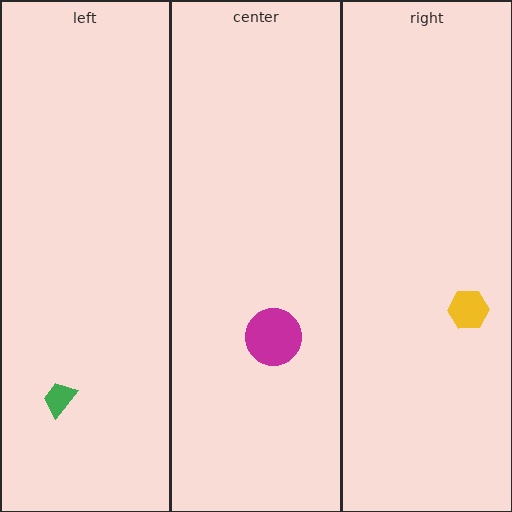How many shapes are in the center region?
1.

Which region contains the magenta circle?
The center region.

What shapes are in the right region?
The yellow hexagon.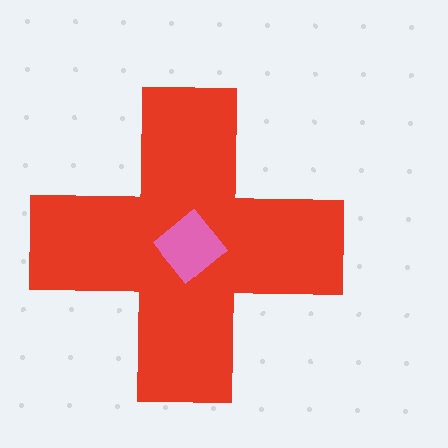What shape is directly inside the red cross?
The pink diamond.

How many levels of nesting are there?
2.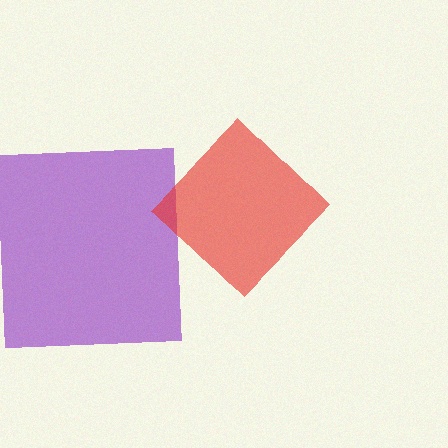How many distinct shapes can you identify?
There are 2 distinct shapes: a purple square, a red diamond.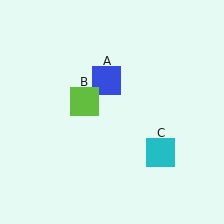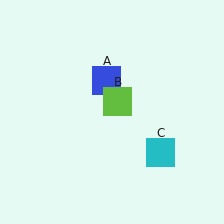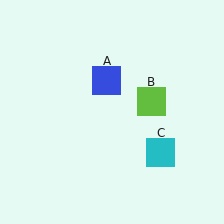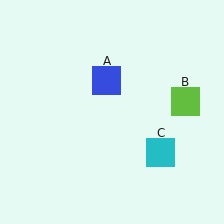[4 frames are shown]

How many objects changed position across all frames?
1 object changed position: lime square (object B).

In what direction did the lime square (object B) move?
The lime square (object B) moved right.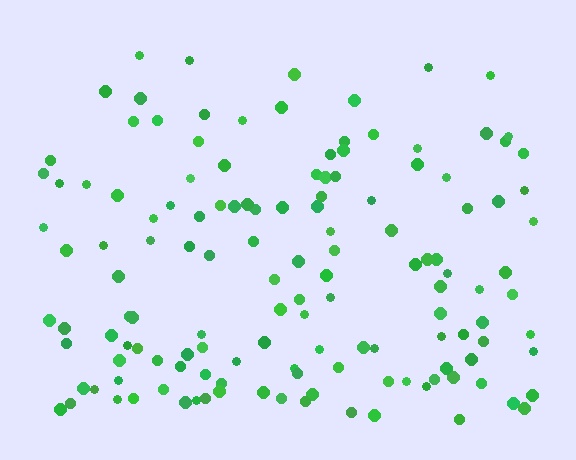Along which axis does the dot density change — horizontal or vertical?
Vertical.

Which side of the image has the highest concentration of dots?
The bottom.